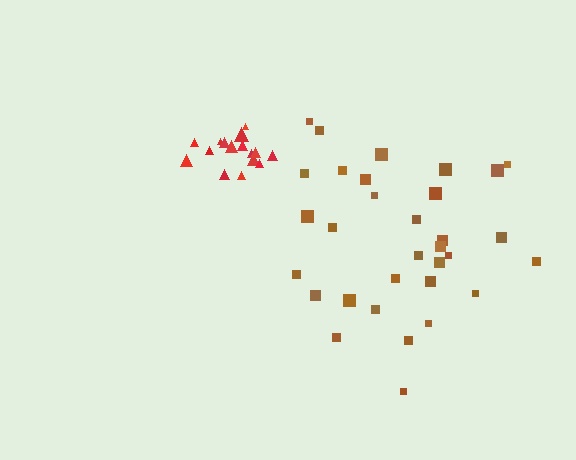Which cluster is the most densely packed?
Red.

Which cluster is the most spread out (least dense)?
Brown.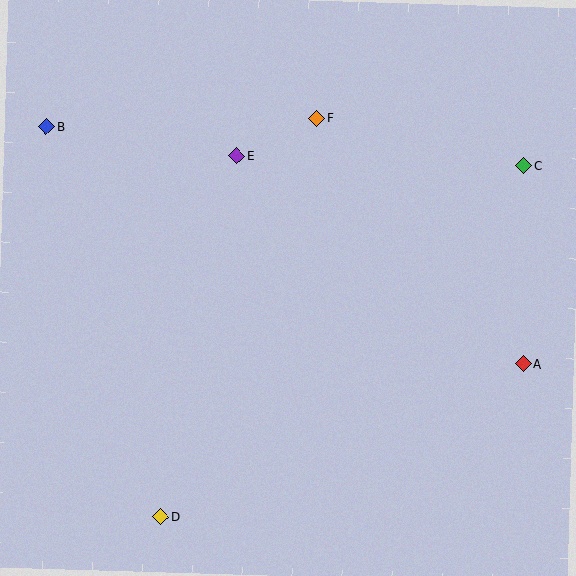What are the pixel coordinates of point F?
Point F is at (317, 118).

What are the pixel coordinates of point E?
Point E is at (236, 156).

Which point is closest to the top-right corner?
Point C is closest to the top-right corner.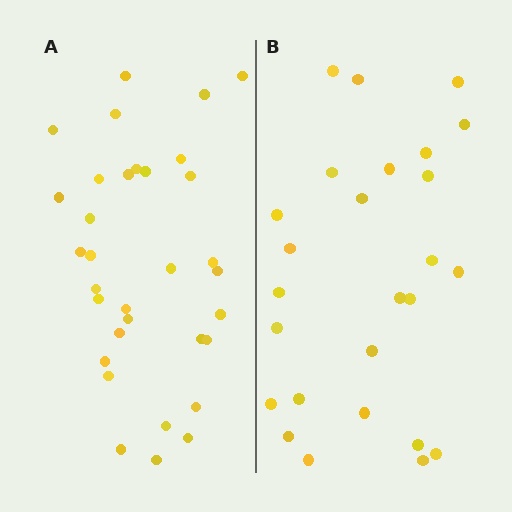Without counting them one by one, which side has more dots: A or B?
Region A (the left region) has more dots.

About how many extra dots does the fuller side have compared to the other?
Region A has roughly 8 or so more dots than region B.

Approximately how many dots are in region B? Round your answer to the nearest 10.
About 30 dots. (The exact count is 26, which rounds to 30.)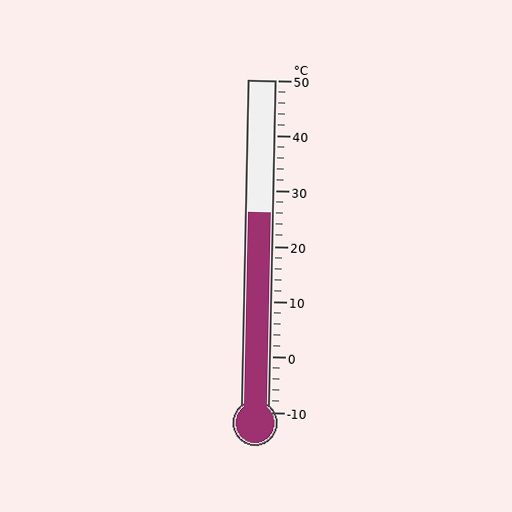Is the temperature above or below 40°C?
The temperature is below 40°C.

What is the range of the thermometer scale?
The thermometer scale ranges from -10°C to 50°C.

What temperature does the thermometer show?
The thermometer shows approximately 26°C.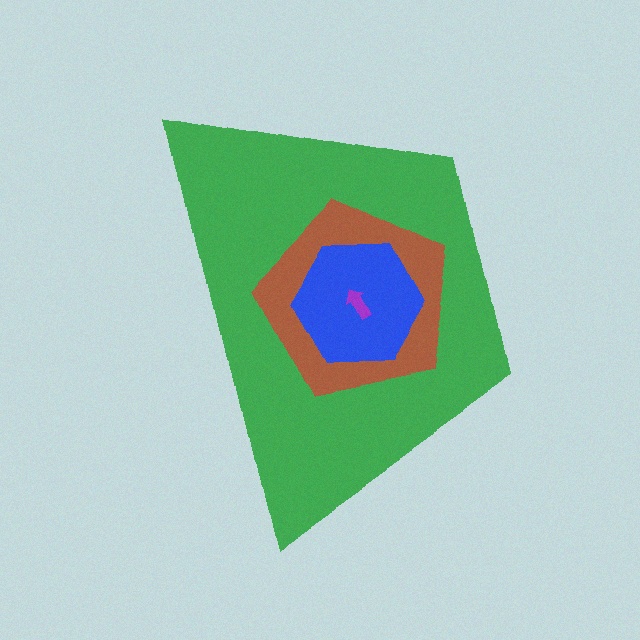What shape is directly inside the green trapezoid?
The brown pentagon.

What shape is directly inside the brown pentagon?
The blue hexagon.